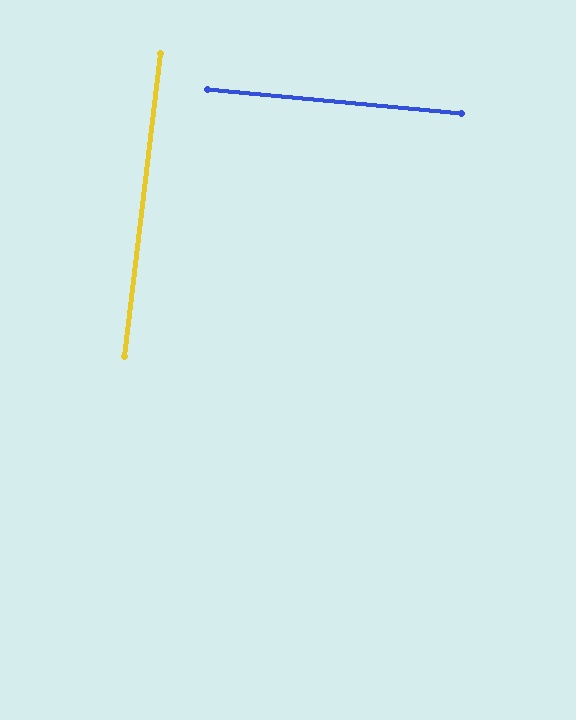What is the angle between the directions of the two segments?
Approximately 89 degrees.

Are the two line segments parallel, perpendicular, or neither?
Perpendicular — they meet at approximately 89°.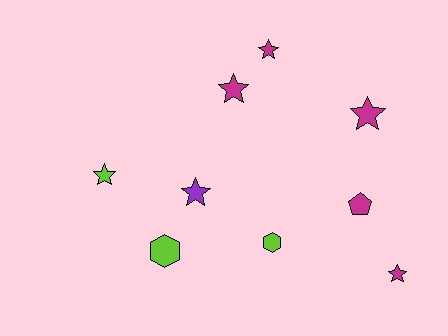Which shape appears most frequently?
Star, with 6 objects.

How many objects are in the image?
There are 9 objects.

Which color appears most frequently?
Magenta, with 5 objects.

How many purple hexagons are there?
There are no purple hexagons.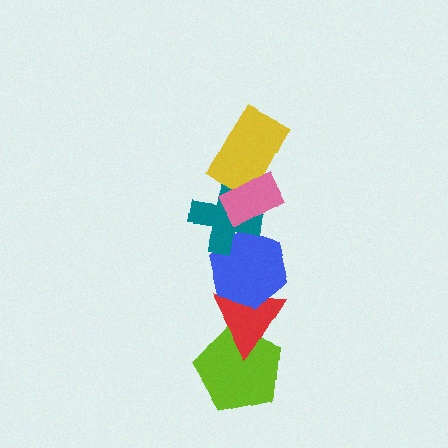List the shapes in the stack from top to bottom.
From top to bottom: the pink rectangle, the yellow rectangle, the teal cross, the blue hexagon, the red triangle, the lime pentagon.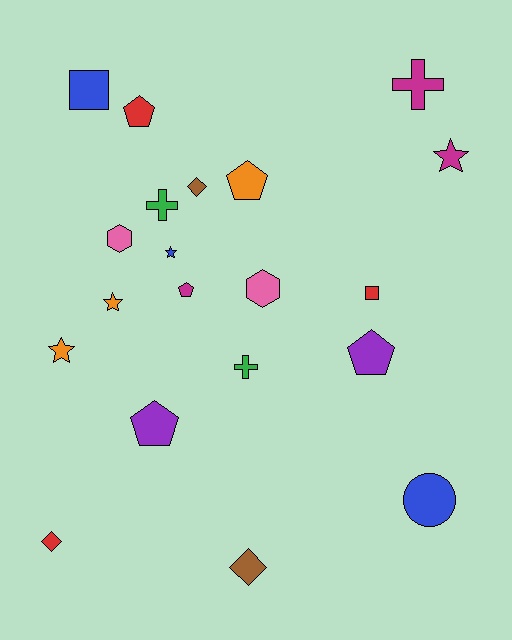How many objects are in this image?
There are 20 objects.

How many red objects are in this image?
There are 3 red objects.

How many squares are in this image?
There are 2 squares.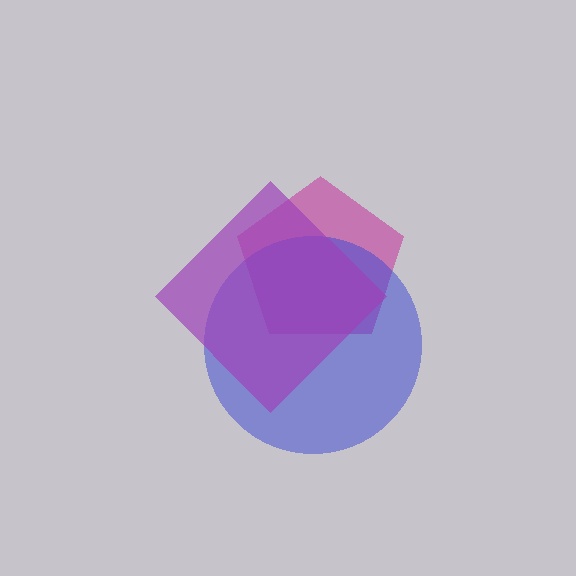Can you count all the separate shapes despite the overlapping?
Yes, there are 3 separate shapes.